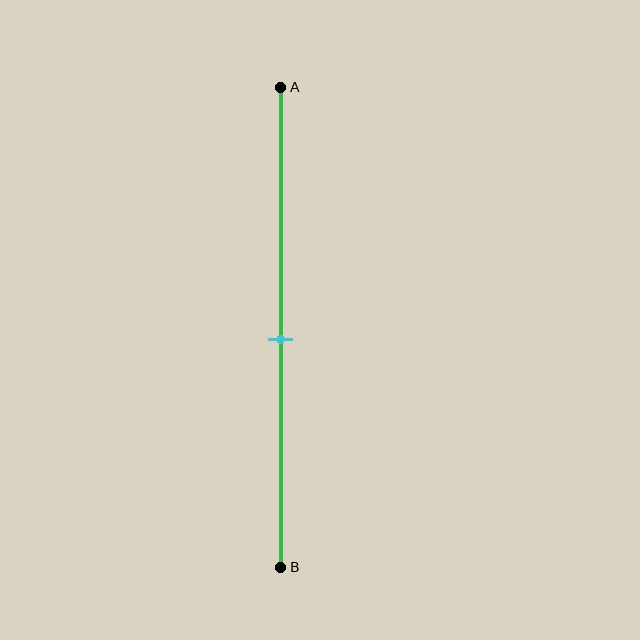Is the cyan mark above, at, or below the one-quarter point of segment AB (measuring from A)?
The cyan mark is below the one-quarter point of segment AB.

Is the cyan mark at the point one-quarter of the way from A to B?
No, the mark is at about 55% from A, not at the 25% one-quarter point.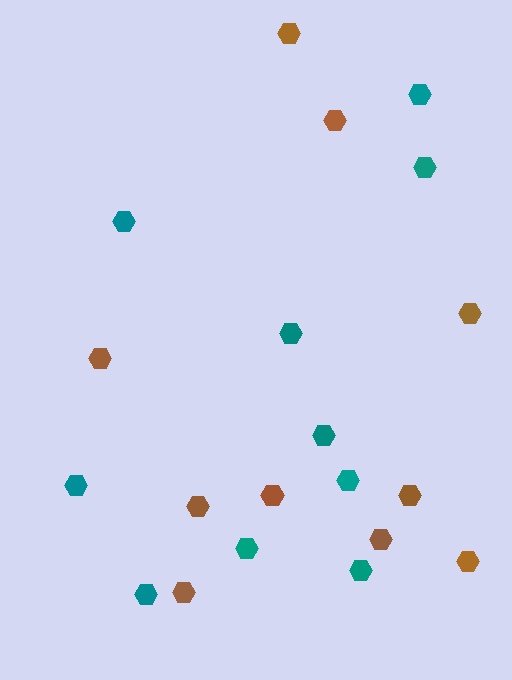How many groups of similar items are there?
There are 2 groups: one group of teal hexagons (10) and one group of brown hexagons (10).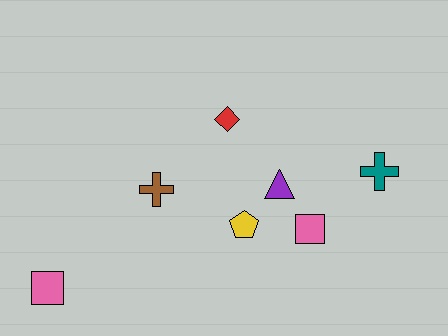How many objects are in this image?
There are 7 objects.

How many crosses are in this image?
There are 2 crosses.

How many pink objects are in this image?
There are 2 pink objects.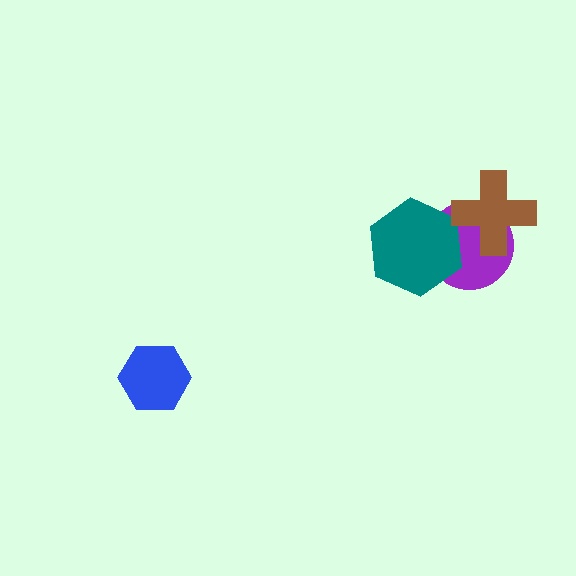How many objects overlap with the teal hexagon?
1 object overlaps with the teal hexagon.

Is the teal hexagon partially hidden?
No, no other shape covers it.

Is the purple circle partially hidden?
Yes, it is partially covered by another shape.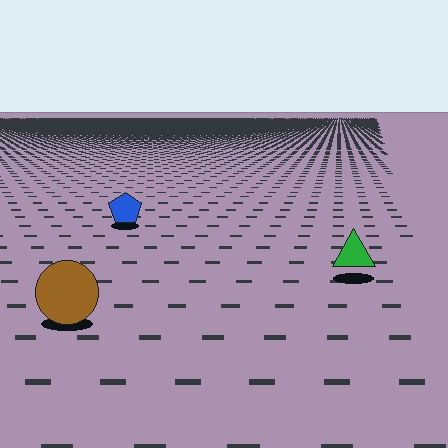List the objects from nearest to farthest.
From nearest to farthest: the brown circle, the green triangle, the blue pentagon.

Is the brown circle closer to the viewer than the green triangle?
Yes. The brown circle is closer — you can tell from the texture gradient: the ground texture is coarser near it.